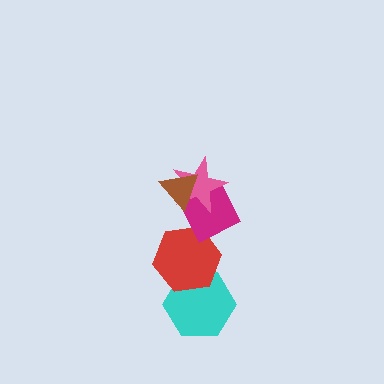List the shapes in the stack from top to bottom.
From top to bottom: the brown triangle, the pink star, the magenta diamond, the red hexagon, the cyan hexagon.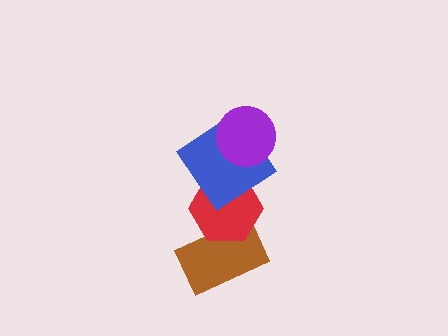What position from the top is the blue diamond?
The blue diamond is 2nd from the top.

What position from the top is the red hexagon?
The red hexagon is 3rd from the top.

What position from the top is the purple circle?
The purple circle is 1st from the top.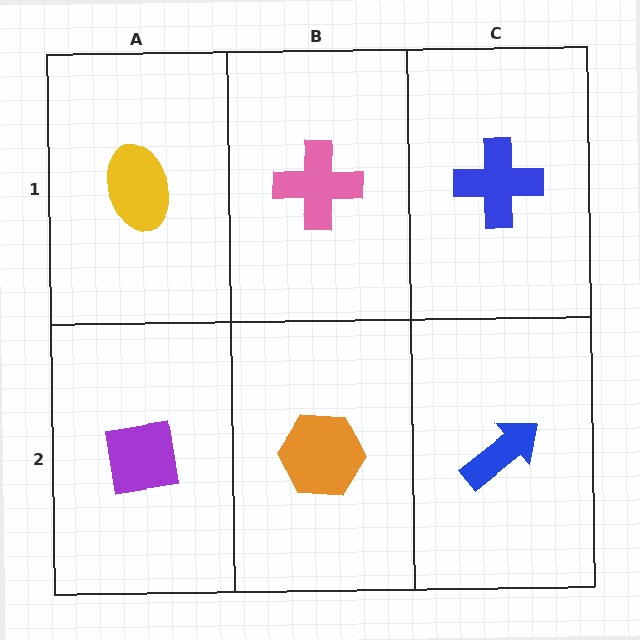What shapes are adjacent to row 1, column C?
A blue arrow (row 2, column C), a pink cross (row 1, column B).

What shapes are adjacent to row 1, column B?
An orange hexagon (row 2, column B), a yellow ellipse (row 1, column A), a blue cross (row 1, column C).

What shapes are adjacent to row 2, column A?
A yellow ellipse (row 1, column A), an orange hexagon (row 2, column B).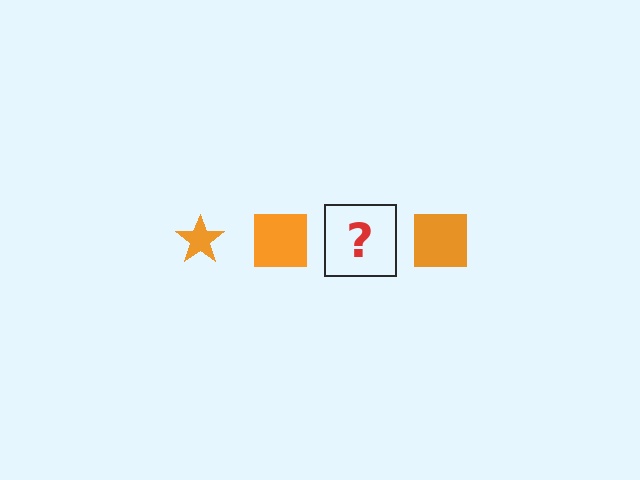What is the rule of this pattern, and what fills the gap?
The rule is that the pattern cycles through star, square shapes in orange. The gap should be filled with an orange star.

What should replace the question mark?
The question mark should be replaced with an orange star.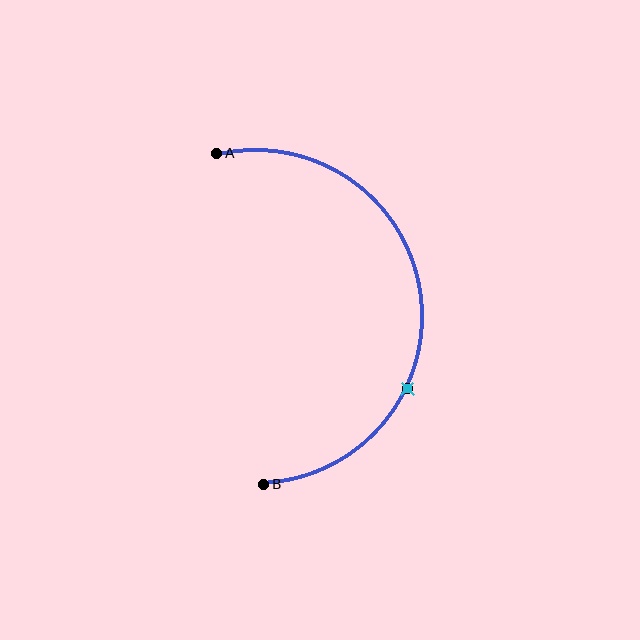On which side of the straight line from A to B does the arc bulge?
The arc bulges to the right of the straight line connecting A and B.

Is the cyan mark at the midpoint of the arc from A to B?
No. The cyan mark lies on the arc but is closer to endpoint B. The arc midpoint would be at the point on the curve equidistant along the arc from both A and B.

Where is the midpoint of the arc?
The arc midpoint is the point on the curve farthest from the straight line joining A and B. It sits to the right of that line.